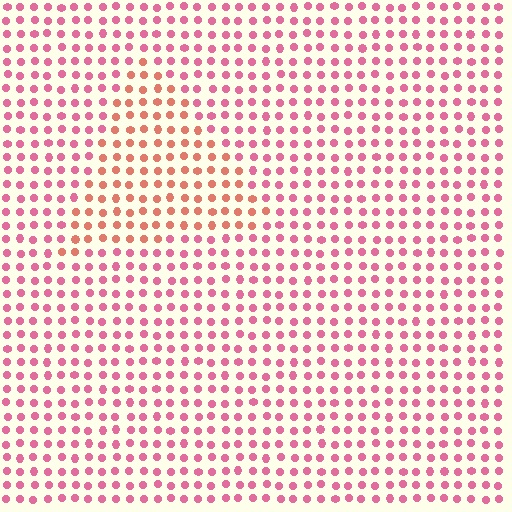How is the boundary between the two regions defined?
The boundary is defined purely by a slight shift in hue (about 32 degrees). Spacing, size, and orientation are identical on both sides.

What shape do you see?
I see a triangle.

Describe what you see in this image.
The image is filled with small pink elements in a uniform arrangement. A triangle-shaped region is visible where the elements are tinted to a slightly different hue, forming a subtle color boundary.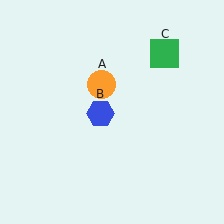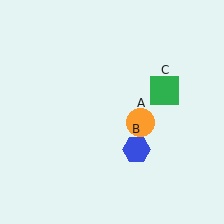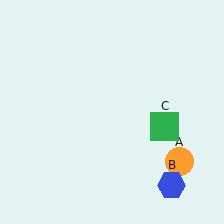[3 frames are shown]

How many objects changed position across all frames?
3 objects changed position: orange circle (object A), blue hexagon (object B), green square (object C).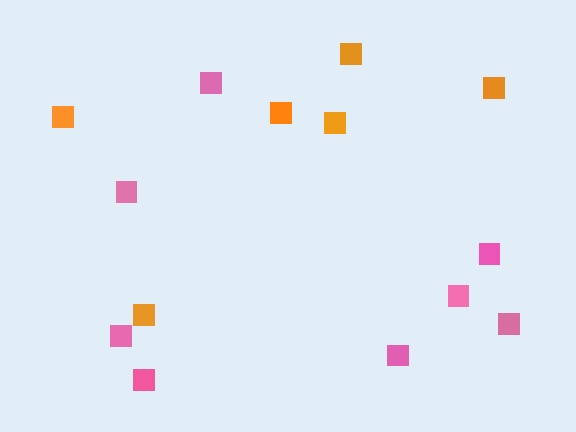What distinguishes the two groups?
There are 2 groups: one group of orange squares (6) and one group of pink squares (8).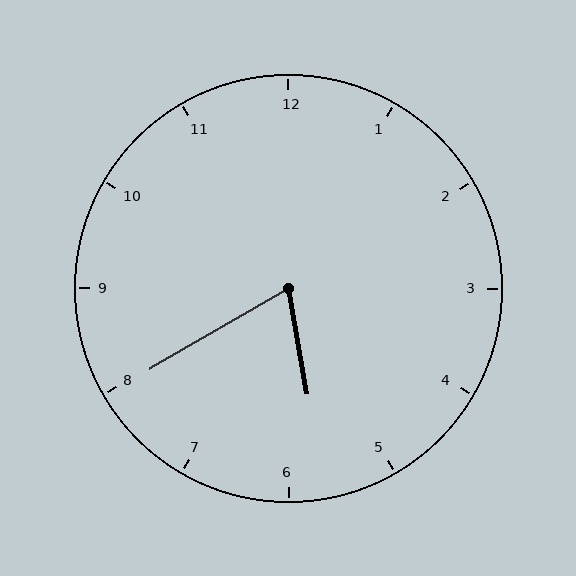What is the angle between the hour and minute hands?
Approximately 70 degrees.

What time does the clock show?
5:40.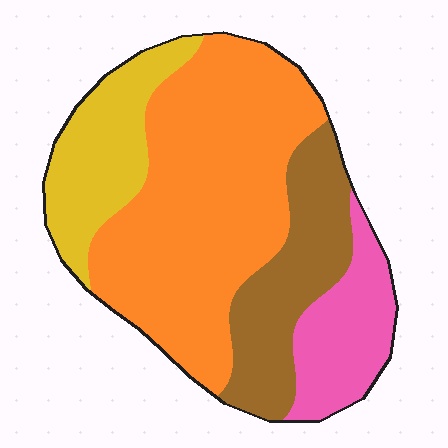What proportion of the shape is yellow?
Yellow takes up less than a quarter of the shape.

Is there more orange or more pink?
Orange.